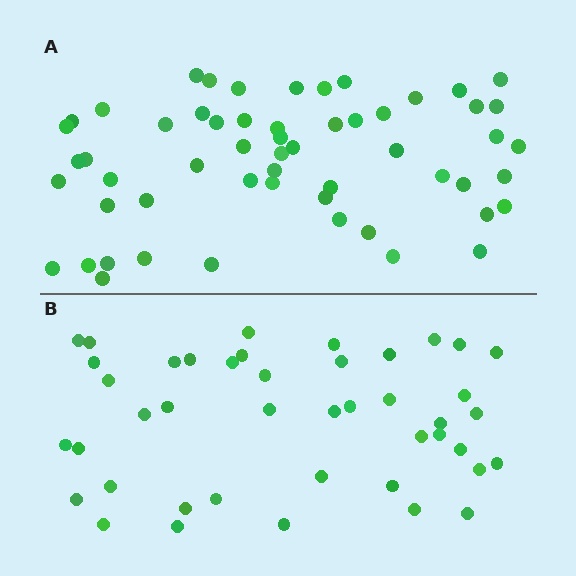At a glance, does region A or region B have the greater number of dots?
Region A (the top region) has more dots.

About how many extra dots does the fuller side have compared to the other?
Region A has approximately 15 more dots than region B.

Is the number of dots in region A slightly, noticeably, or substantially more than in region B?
Region A has noticeably more, but not dramatically so. The ratio is roughly 1.3 to 1.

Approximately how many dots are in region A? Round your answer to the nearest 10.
About 60 dots. (The exact count is 56, which rounds to 60.)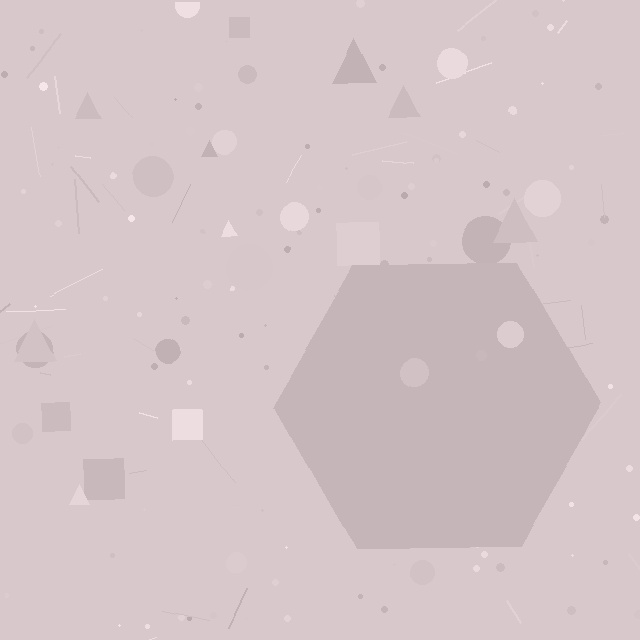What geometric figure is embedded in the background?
A hexagon is embedded in the background.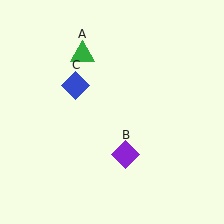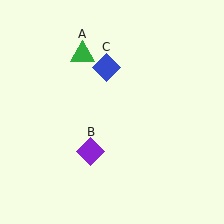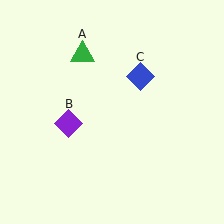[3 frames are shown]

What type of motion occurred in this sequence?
The purple diamond (object B), blue diamond (object C) rotated clockwise around the center of the scene.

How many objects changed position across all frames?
2 objects changed position: purple diamond (object B), blue diamond (object C).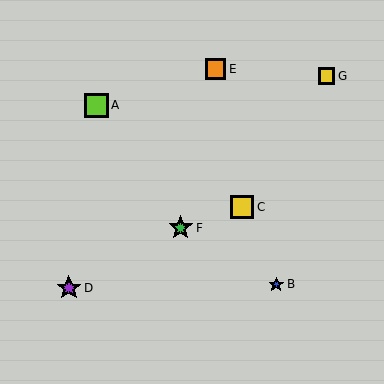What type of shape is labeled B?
Shape B is a blue star.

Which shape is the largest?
The purple star (labeled D) is the largest.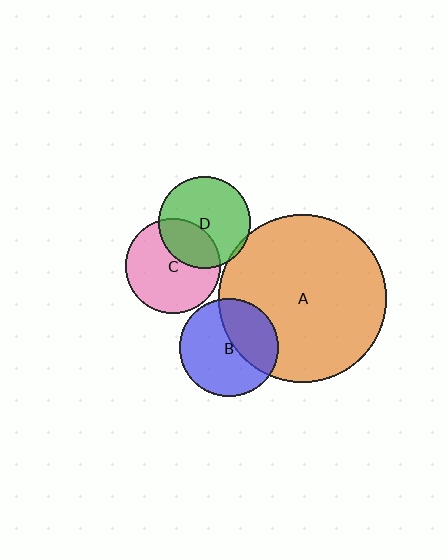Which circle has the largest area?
Circle A (orange).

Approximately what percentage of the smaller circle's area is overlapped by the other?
Approximately 5%.